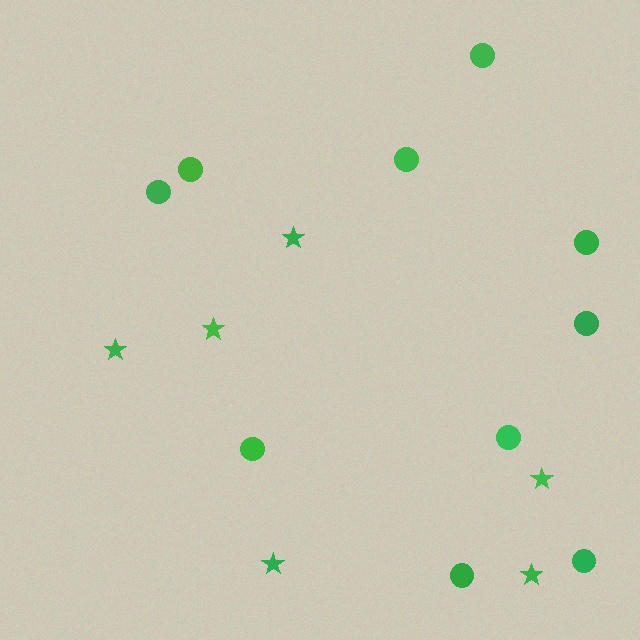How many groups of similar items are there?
There are 2 groups: one group of circles (10) and one group of stars (6).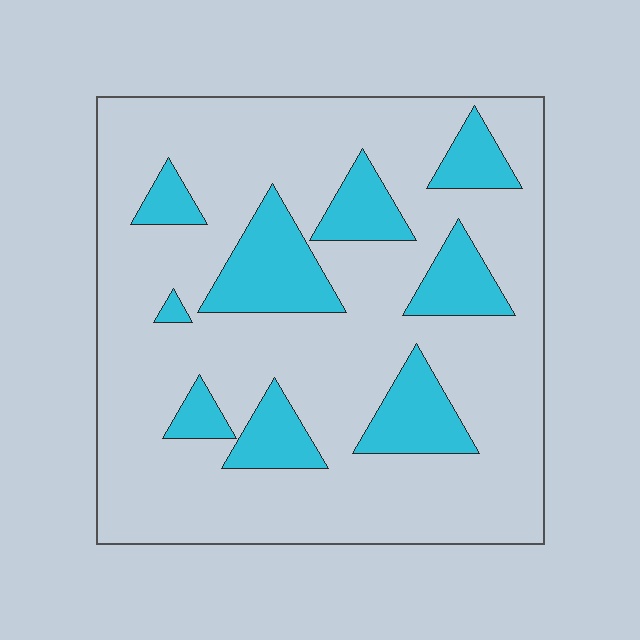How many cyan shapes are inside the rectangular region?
9.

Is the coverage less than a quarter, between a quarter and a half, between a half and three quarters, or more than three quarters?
Less than a quarter.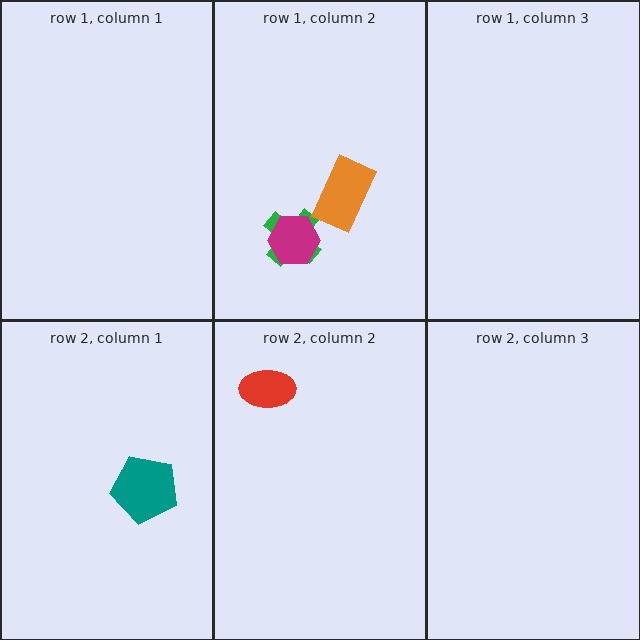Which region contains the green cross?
The row 1, column 2 region.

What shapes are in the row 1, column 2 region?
The green cross, the magenta hexagon, the orange rectangle.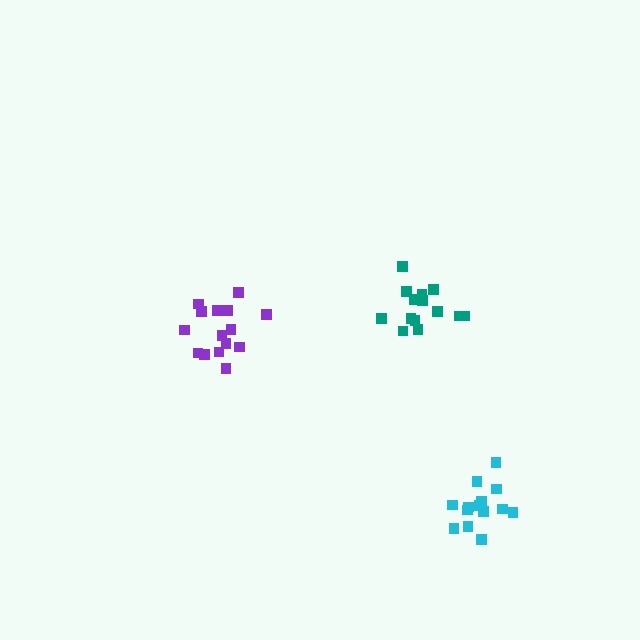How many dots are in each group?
Group 1: 15 dots, Group 2: 14 dots, Group 3: 14 dots (43 total).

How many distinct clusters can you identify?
There are 3 distinct clusters.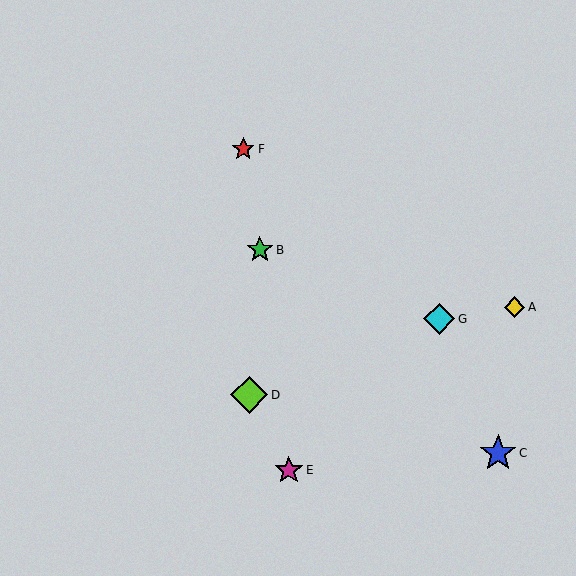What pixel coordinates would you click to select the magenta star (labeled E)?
Click at (289, 470) to select the magenta star E.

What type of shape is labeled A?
Shape A is a yellow diamond.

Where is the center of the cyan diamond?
The center of the cyan diamond is at (439, 319).